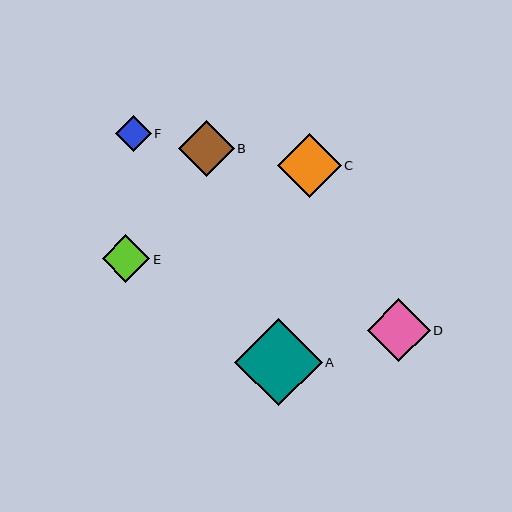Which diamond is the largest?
Diamond A is the largest with a size of approximately 87 pixels.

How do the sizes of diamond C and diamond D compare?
Diamond C and diamond D are approximately the same size.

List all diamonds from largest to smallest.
From largest to smallest: A, C, D, B, E, F.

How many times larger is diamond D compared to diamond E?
Diamond D is approximately 1.3 times the size of diamond E.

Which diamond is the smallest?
Diamond F is the smallest with a size of approximately 36 pixels.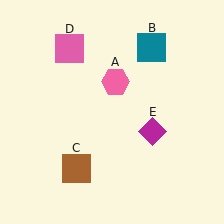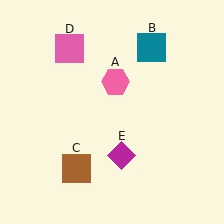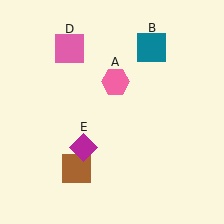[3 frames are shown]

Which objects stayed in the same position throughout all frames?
Pink hexagon (object A) and teal square (object B) and brown square (object C) and pink square (object D) remained stationary.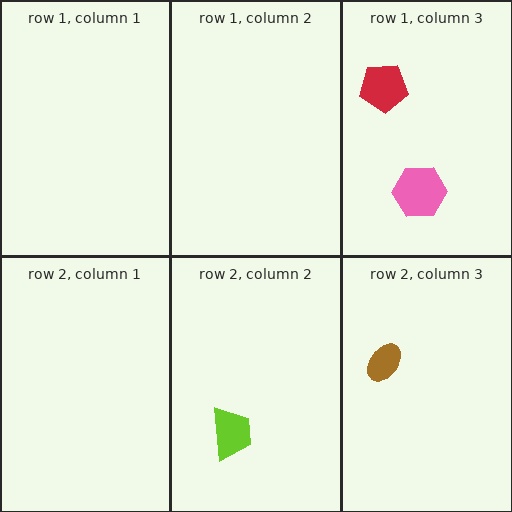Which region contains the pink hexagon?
The row 1, column 3 region.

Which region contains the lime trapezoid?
The row 2, column 2 region.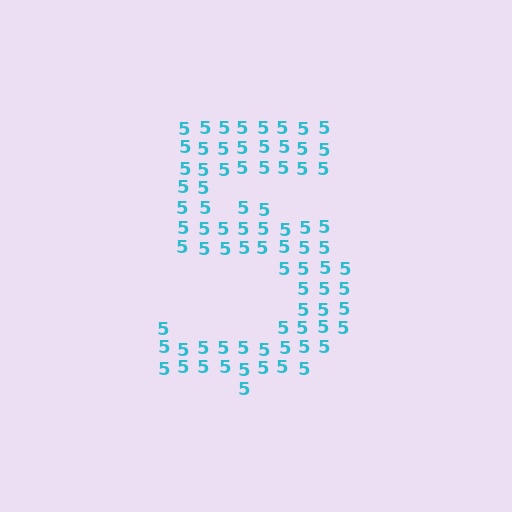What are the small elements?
The small elements are digit 5's.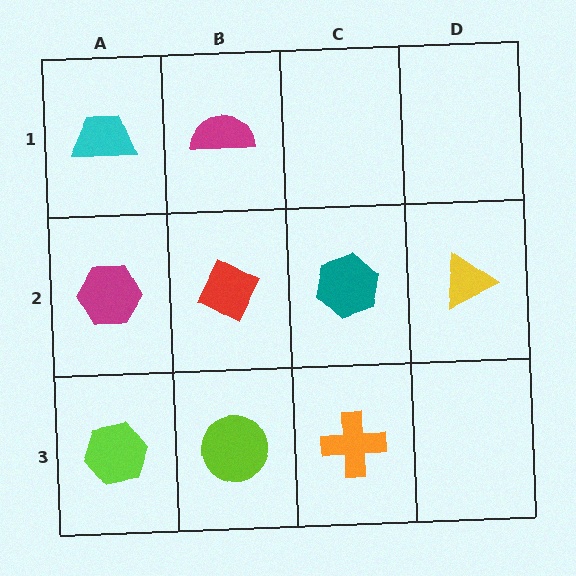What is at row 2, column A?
A magenta hexagon.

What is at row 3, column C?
An orange cross.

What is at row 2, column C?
A teal hexagon.